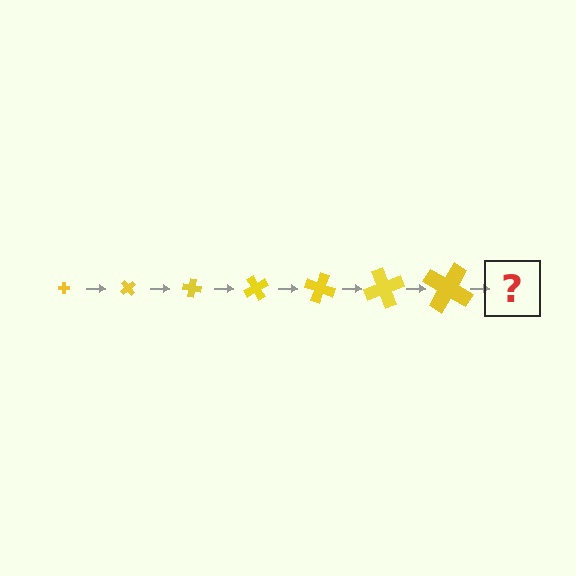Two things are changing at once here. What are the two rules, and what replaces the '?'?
The two rules are that the cross grows larger each step and it rotates 50 degrees each step. The '?' should be a cross, larger than the previous one and rotated 350 degrees from the start.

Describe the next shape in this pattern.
It should be a cross, larger than the previous one and rotated 350 degrees from the start.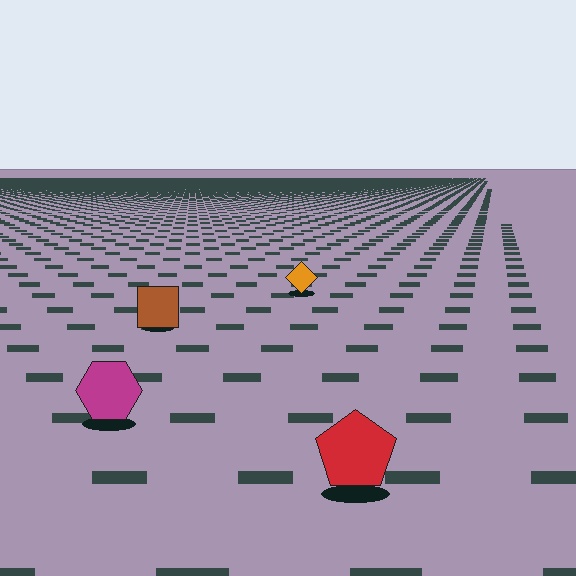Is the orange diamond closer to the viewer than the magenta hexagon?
No. The magenta hexagon is closer — you can tell from the texture gradient: the ground texture is coarser near it.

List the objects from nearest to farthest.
From nearest to farthest: the red pentagon, the magenta hexagon, the brown square, the orange diamond.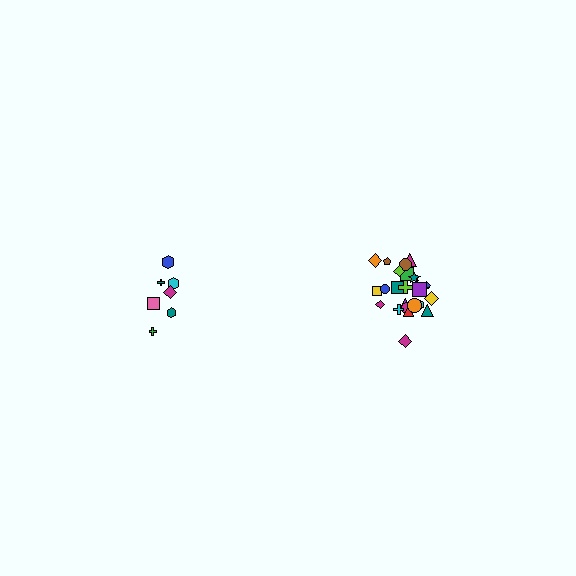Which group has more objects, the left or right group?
The right group.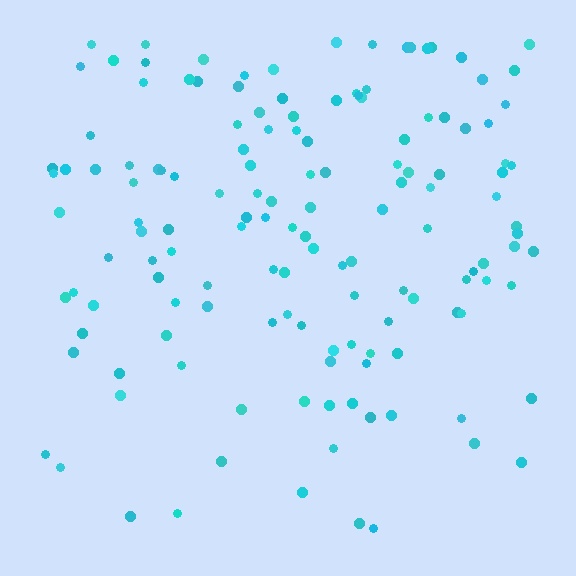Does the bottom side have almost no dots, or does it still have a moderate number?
Still a moderate number, just noticeably fewer than the top.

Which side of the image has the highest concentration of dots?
The top.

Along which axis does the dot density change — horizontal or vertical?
Vertical.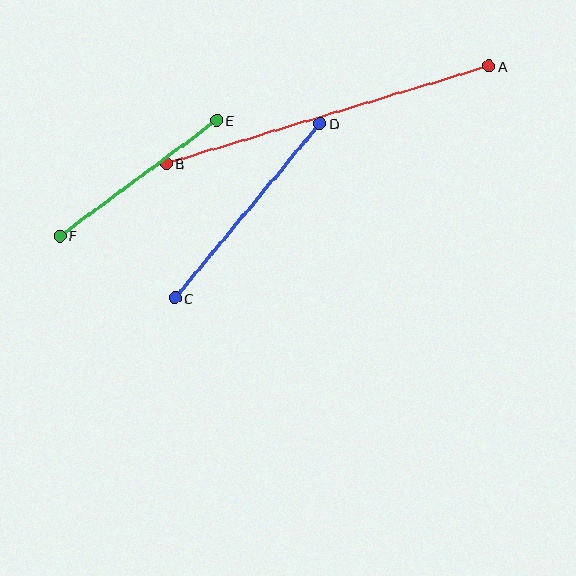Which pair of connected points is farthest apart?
Points A and B are farthest apart.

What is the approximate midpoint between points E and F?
The midpoint is at approximately (138, 178) pixels.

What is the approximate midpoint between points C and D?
The midpoint is at approximately (247, 211) pixels.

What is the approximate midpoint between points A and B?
The midpoint is at approximately (328, 115) pixels.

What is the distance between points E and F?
The distance is approximately 195 pixels.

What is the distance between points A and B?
The distance is approximately 337 pixels.